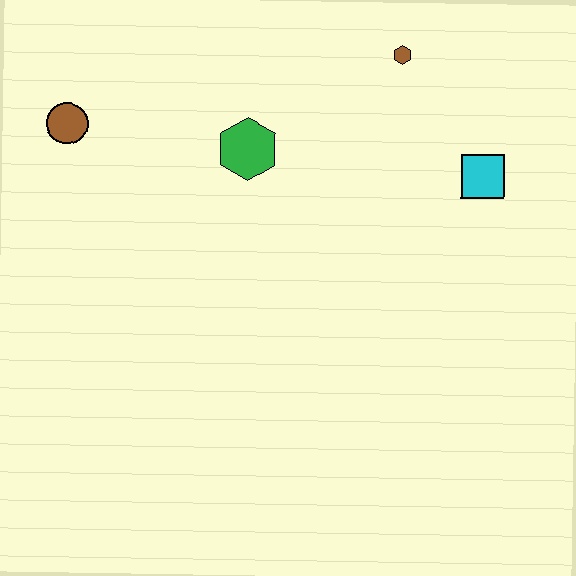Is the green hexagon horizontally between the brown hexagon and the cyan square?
No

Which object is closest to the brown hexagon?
The cyan square is closest to the brown hexagon.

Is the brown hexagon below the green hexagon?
No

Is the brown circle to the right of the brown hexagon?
No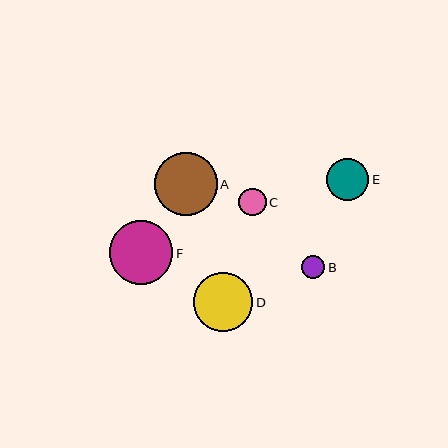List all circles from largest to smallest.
From largest to smallest: F, A, D, E, C, B.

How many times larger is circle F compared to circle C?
Circle F is approximately 2.3 times the size of circle C.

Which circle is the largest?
Circle F is the largest with a size of approximately 63 pixels.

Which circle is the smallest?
Circle B is the smallest with a size of approximately 23 pixels.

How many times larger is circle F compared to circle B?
Circle F is approximately 2.8 times the size of circle B.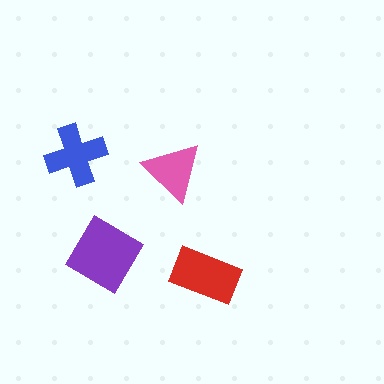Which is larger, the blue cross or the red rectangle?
The red rectangle.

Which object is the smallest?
The pink triangle.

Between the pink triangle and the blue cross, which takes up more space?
The blue cross.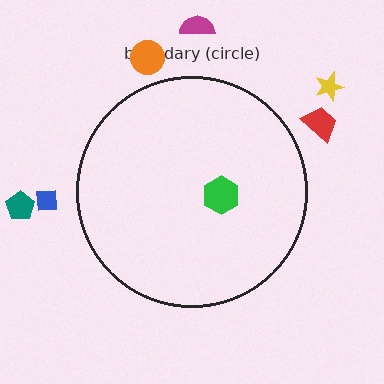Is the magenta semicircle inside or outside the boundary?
Outside.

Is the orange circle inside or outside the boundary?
Outside.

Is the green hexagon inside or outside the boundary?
Inside.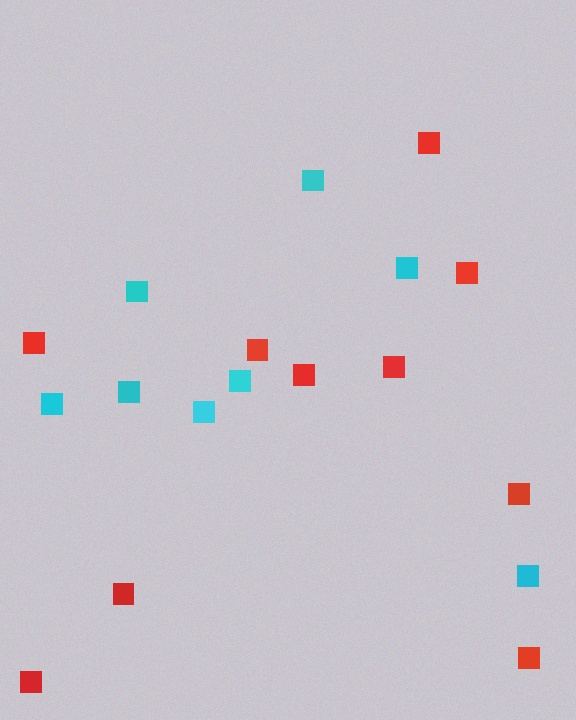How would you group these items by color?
There are 2 groups: one group of red squares (10) and one group of cyan squares (8).